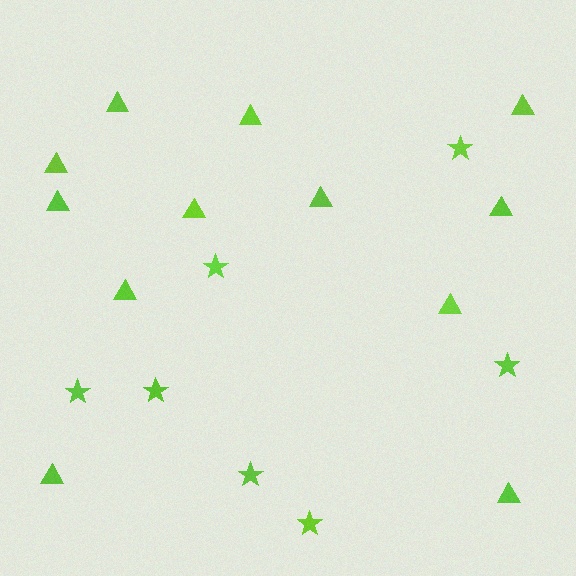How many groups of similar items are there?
There are 2 groups: one group of stars (7) and one group of triangles (12).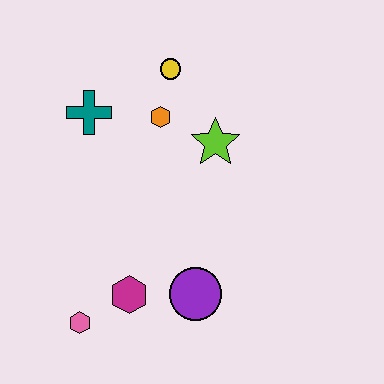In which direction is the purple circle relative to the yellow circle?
The purple circle is below the yellow circle.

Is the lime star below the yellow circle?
Yes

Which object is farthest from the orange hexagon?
The pink hexagon is farthest from the orange hexagon.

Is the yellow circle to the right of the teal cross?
Yes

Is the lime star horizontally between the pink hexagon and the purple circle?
No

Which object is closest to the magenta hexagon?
The pink hexagon is closest to the magenta hexagon.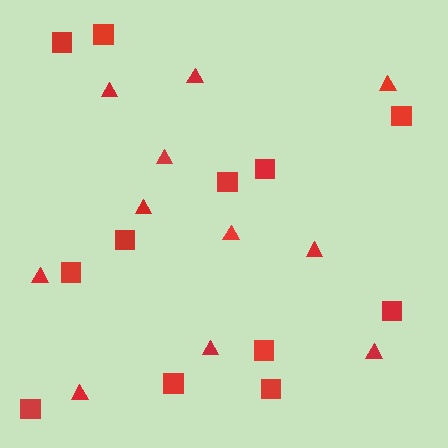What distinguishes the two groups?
There are 2 groups: one group of squares (12) and one group of triangles (11).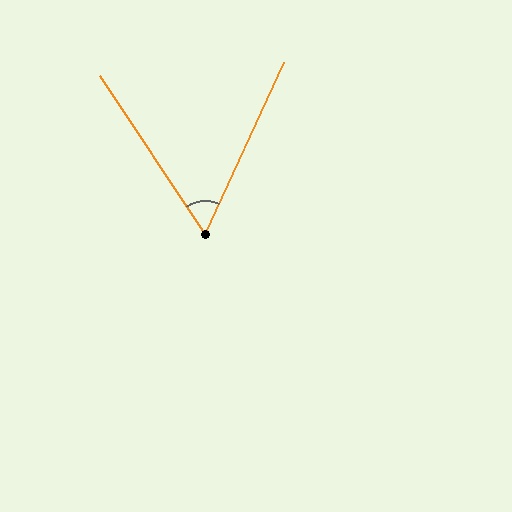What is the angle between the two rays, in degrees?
Approximately 58 degrees.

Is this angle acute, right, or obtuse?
It is acute.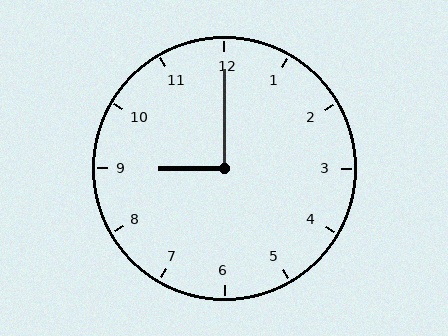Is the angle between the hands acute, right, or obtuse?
It is right.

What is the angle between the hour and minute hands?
Approximately 90 degrees.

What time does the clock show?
9:00.